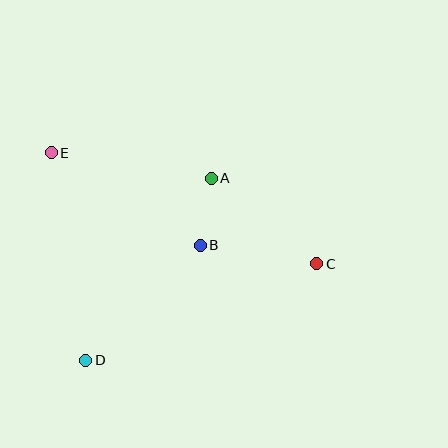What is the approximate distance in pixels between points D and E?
The distance between D and E is approximately 210 pixels.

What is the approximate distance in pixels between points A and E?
The distance between A and E is approximately 162 pixels.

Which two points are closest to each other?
Points A and B are closest to each other.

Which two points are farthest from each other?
Points C and E are farthest from each other.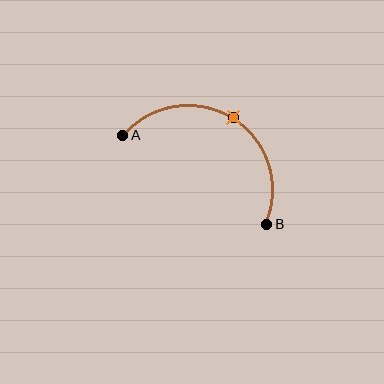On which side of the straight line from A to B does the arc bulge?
The arc bulges above the straight line connecting A and B.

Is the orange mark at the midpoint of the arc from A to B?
Yes. The orange mark lies on the arc at equal arc-length from both A and B — it is the arc midpoint.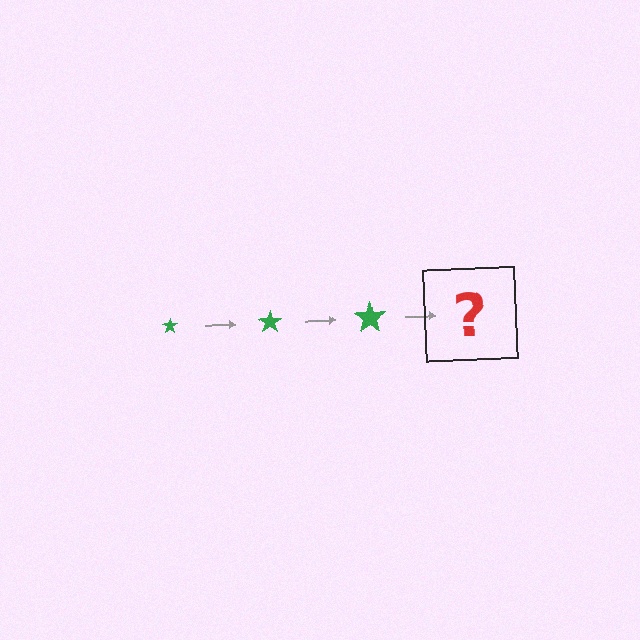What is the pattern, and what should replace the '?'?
The pattern is that the star gets progressively larger each step. The '?' should be a green star, larger than the previous one.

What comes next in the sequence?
The next element should be a green star, larger than the previous one.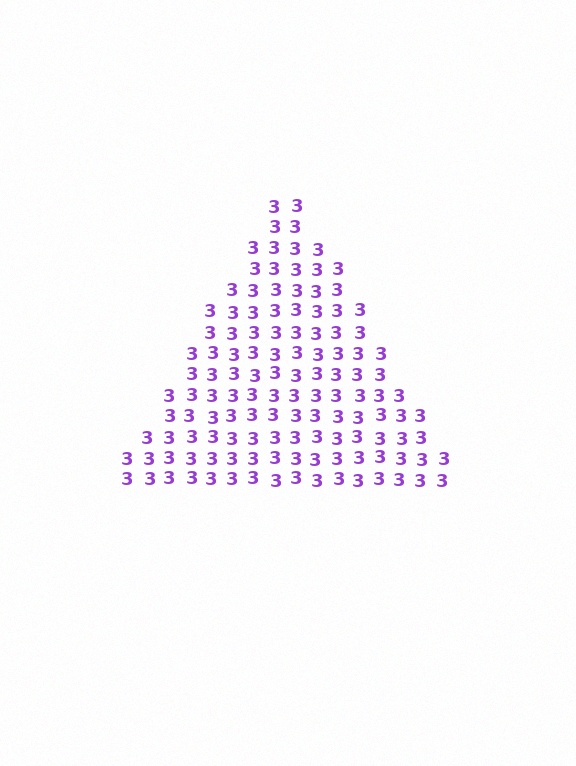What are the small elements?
The small elements are digit 3's.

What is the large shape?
The large shape is a triangle.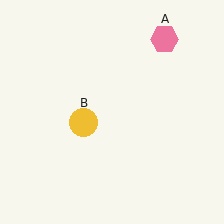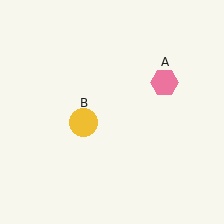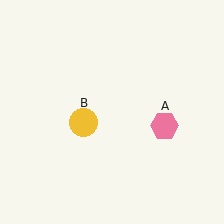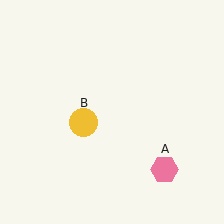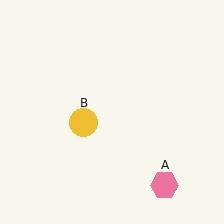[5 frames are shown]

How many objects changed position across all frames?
1 object changed position: pink hexagon (object A).